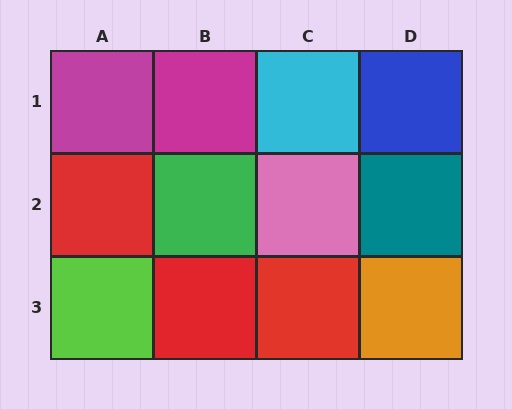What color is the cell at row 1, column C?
Cyan.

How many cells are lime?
1 cell is lime.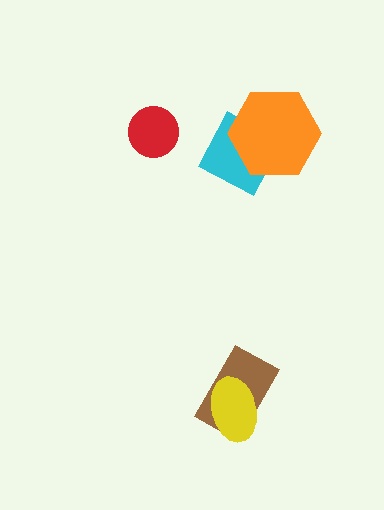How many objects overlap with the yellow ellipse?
1 object overlaps with the yellow ellipse.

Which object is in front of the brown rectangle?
The yellow ellipse is in front of the brown rectangle.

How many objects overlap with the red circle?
0 objects overlap with the red circle.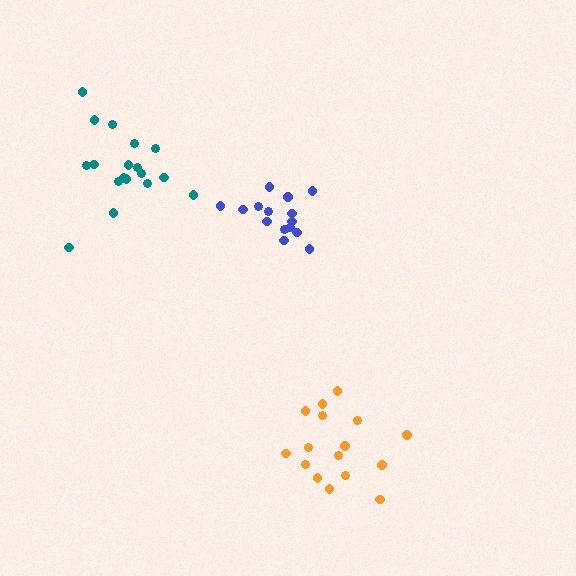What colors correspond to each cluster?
The clusters are colored: blue, orange, teal.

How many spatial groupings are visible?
There are 3 spatial groupings.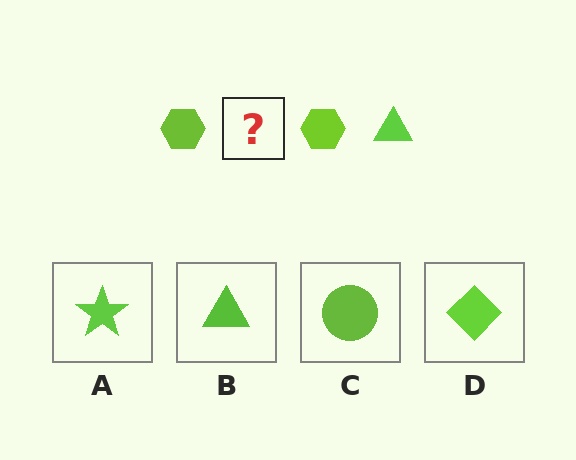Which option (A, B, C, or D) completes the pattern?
B.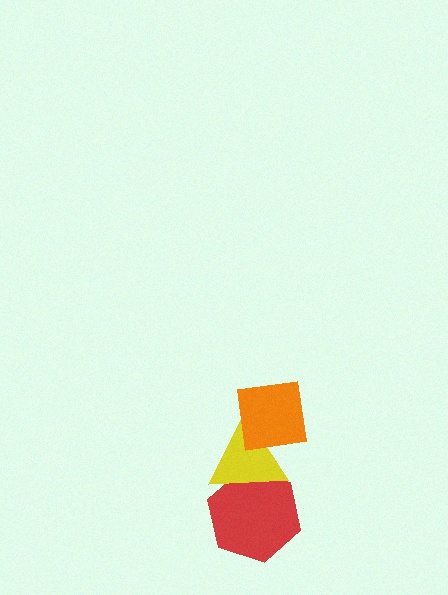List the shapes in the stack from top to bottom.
From top to bottom: the orange square, the yellow triangle, the red hexagon.